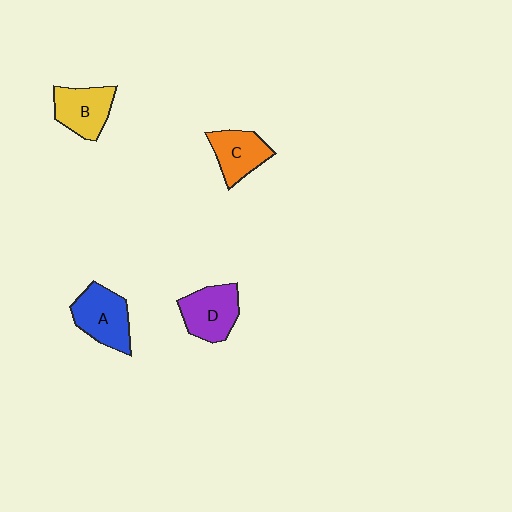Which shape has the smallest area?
Shape C (orange).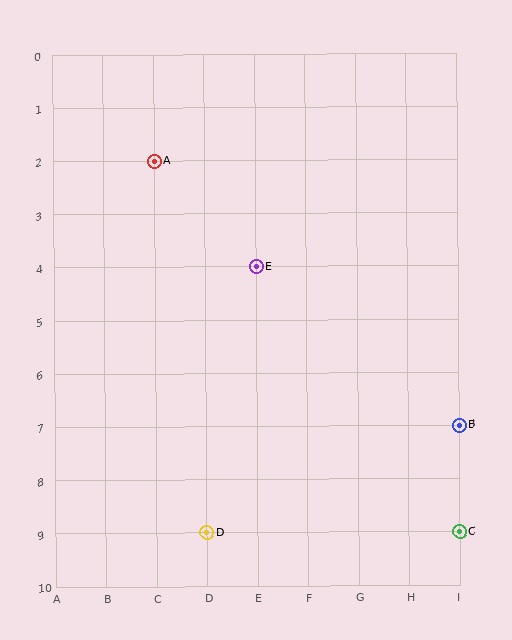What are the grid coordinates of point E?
Point E is at grid coordinates (E, 4).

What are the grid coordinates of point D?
Point D is at grid coordinates (D, 9).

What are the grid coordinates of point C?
Point C is at grid coordinates (I, 9).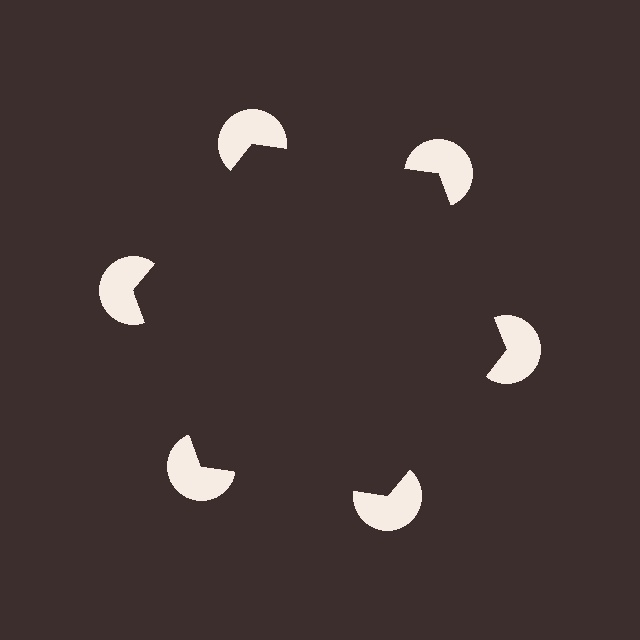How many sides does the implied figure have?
6 sides.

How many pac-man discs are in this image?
There are 6 — one at each vertex of the illusory hexagon.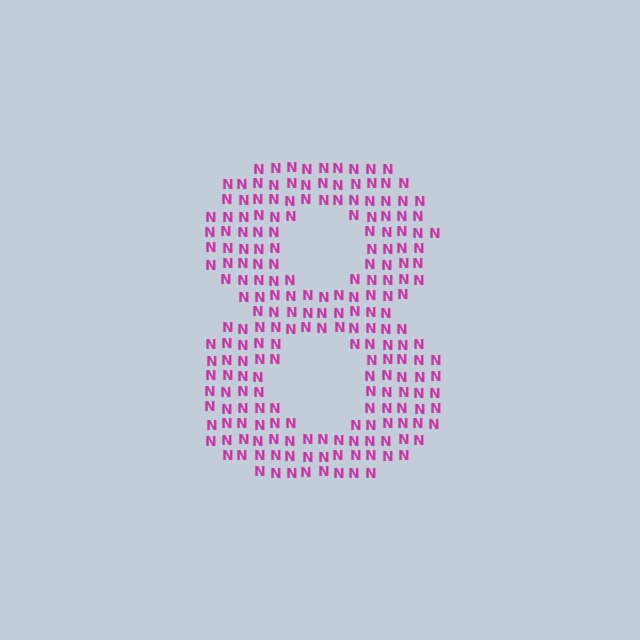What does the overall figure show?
The overall figure shows the digit 8.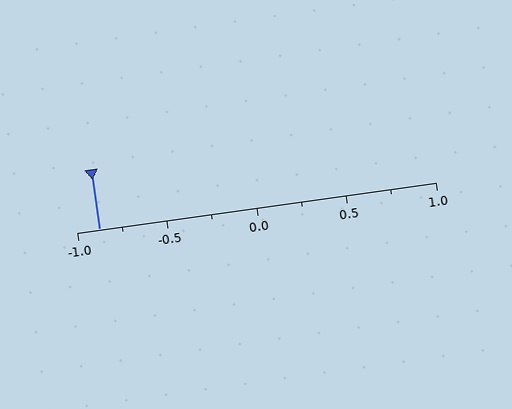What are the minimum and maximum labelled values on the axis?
The axis runs from -1.0 to 1.0.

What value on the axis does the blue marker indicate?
The marker indicates approximately -0.88.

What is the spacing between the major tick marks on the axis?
The major ticks are spaced 0.5 apart.